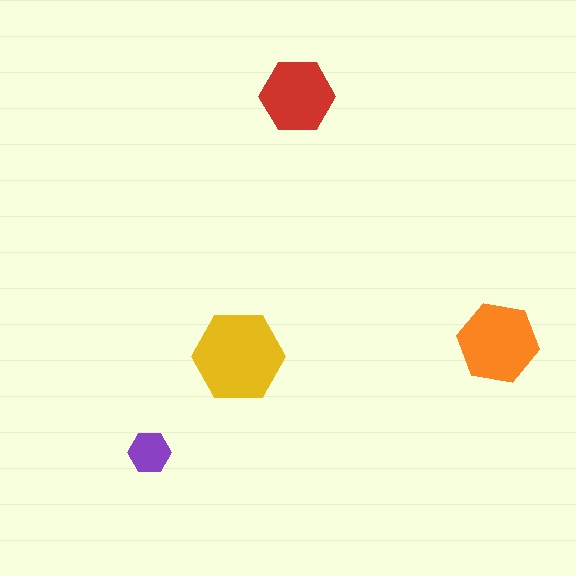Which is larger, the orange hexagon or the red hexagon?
The orange one.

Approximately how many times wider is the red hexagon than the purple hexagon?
About 2 times wider.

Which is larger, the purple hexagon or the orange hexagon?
The orange one.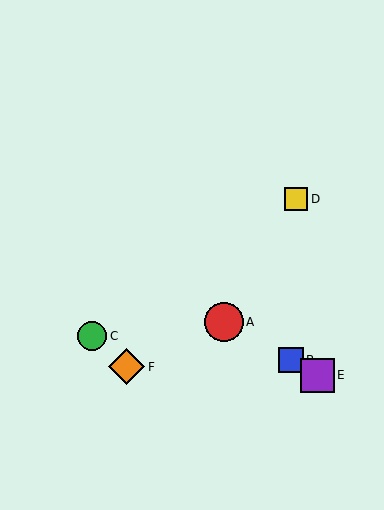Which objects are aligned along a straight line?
Objects A, B, E are aligned along a straight line.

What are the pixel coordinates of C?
Object C is at (92, 336).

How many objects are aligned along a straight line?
3 objects (A, B, E) are aligned along a straight line.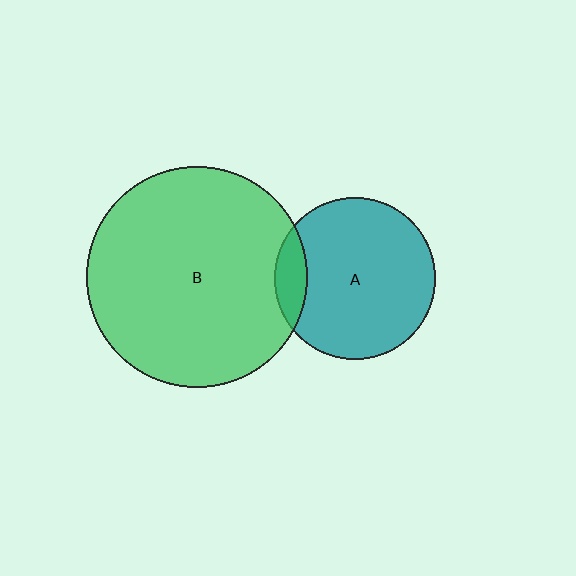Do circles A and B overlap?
Yes.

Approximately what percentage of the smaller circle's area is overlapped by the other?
Approximately 10%.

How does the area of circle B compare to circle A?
Approximately 1.9 times.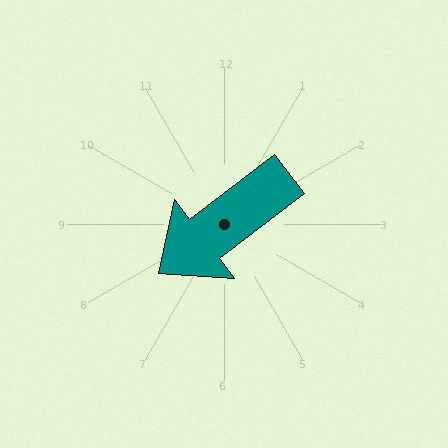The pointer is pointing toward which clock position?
Roughly 8 o'clock.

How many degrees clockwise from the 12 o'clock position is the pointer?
Approximately 233 degrees.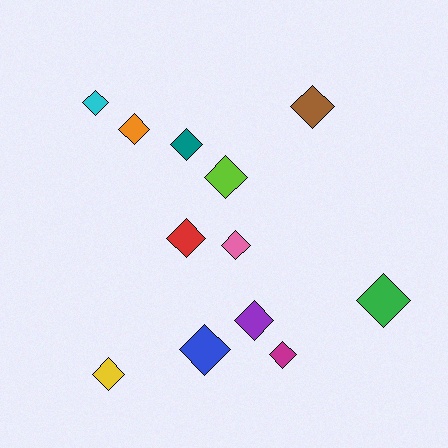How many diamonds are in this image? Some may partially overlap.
There are 12 diamonds.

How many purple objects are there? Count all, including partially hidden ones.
There is 1 purple object.